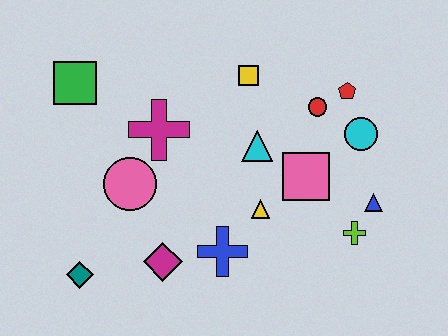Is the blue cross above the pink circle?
No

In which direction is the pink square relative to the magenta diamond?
The pink square is to the right of the magenta diamond.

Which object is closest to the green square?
The magenta cross is closest to the green square.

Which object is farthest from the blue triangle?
The green square is farthest from the blue triangle.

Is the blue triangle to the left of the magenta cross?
No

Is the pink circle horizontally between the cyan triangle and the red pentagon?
No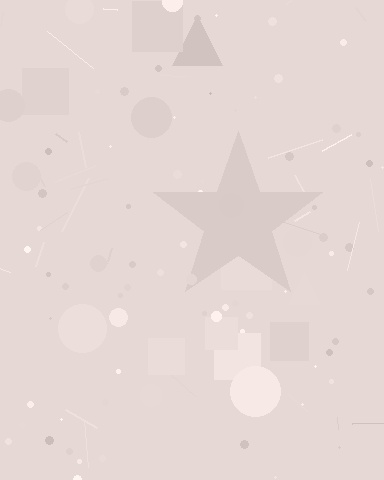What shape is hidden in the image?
A star is hidden in the image.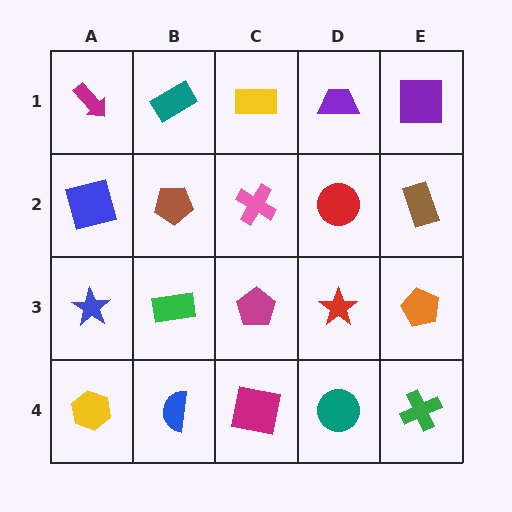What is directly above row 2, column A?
A magenta arrow.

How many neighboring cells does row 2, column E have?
3.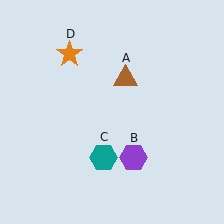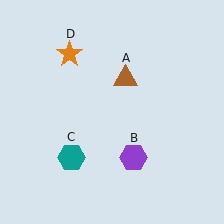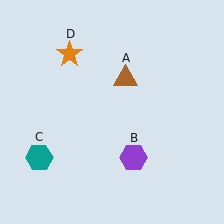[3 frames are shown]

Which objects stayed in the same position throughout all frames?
Brown triangle (object A) and purple hexagon (object B) and orange star (object D) remained stationary.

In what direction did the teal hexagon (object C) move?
The teal hexagon (object C) moved left.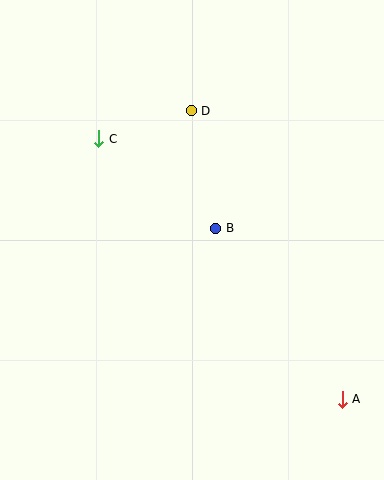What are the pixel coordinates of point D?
Point D is at (191, 111).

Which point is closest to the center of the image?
Point B at (216, 228) is closest to the center.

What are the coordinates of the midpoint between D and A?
The midpoint between D and A is at (267, 255).